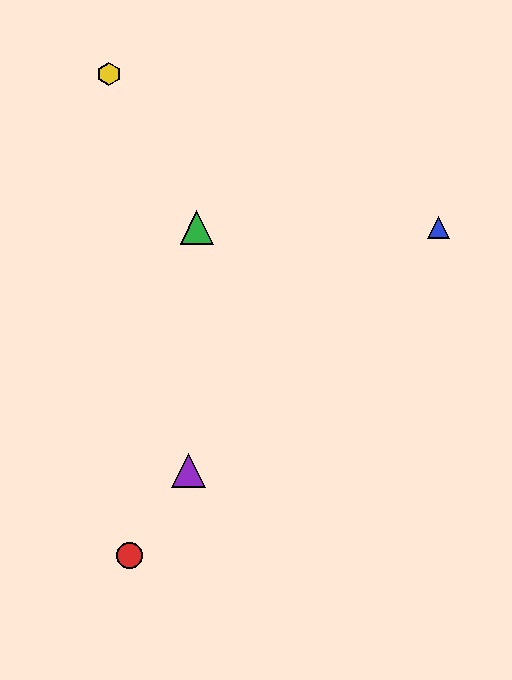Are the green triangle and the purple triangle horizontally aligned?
No, the green triangle is at y≈228 and the purple triangle is at y≈471.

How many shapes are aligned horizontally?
2 shapes (the blue triangle, the green triangle) are aligned horizontally.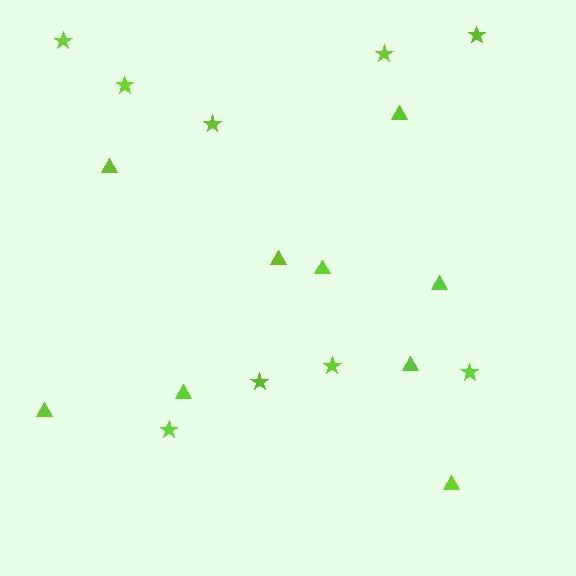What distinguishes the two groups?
There are 2 groups: one group of triangles (9) and one group of stars (9).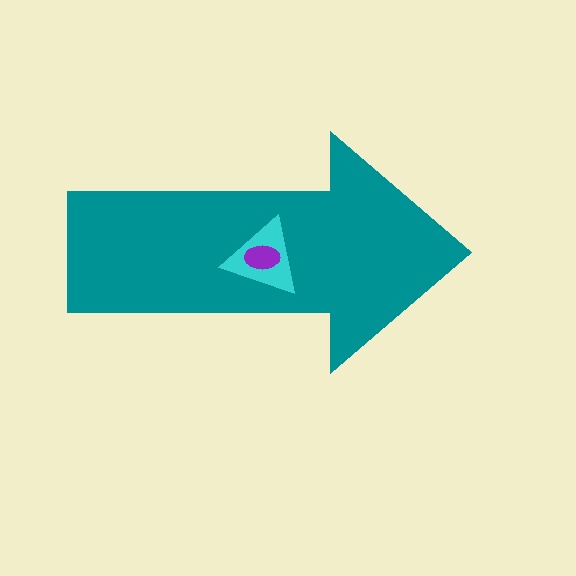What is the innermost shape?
The purple ellipse.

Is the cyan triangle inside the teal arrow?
Yes.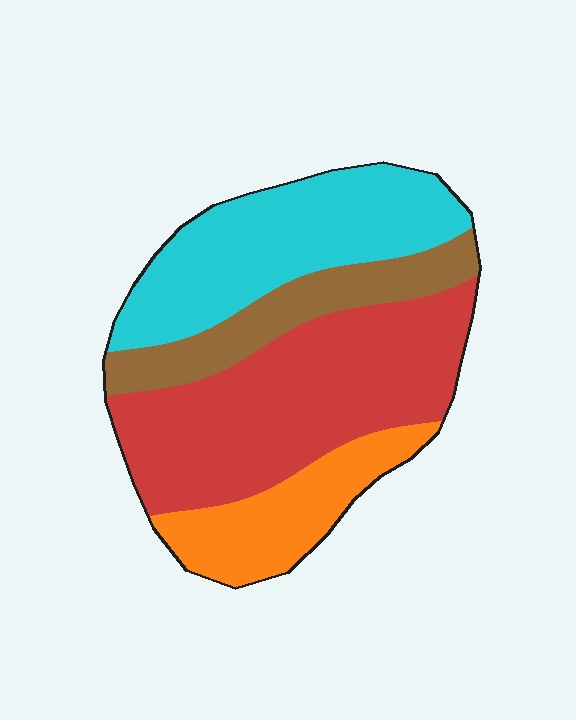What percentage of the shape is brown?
Brown covers around 15% of the shape.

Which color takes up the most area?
Red, at roughly 40%.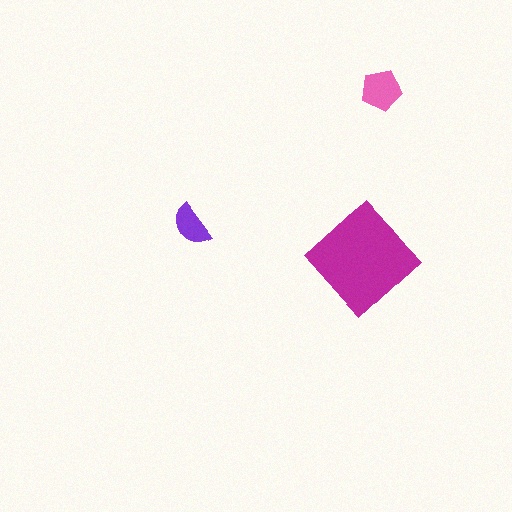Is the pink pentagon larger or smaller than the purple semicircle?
Larger.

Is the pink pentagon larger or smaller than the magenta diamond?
Smaller.